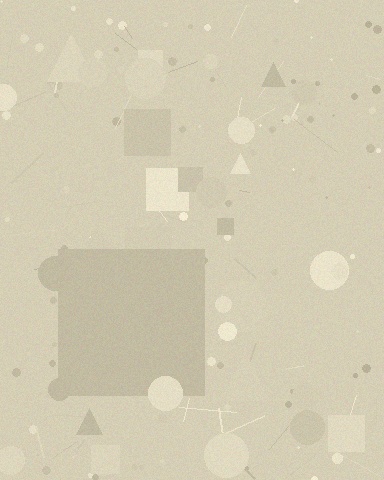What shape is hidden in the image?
A square is hidden in the image.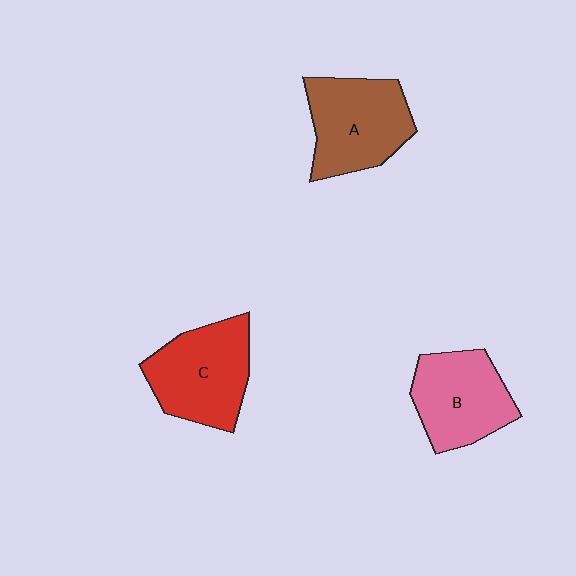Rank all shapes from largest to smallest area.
From largest to smallest: C (red), A (brown), B (pink).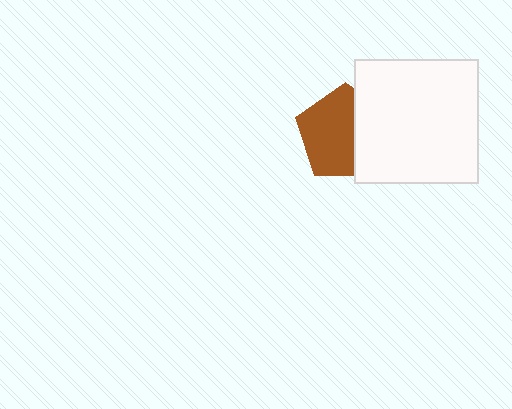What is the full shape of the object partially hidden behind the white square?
The partially hidden object is a brown pentagon.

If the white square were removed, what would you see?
You would see the complete brown pentagon.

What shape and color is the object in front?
The object in front is a white square.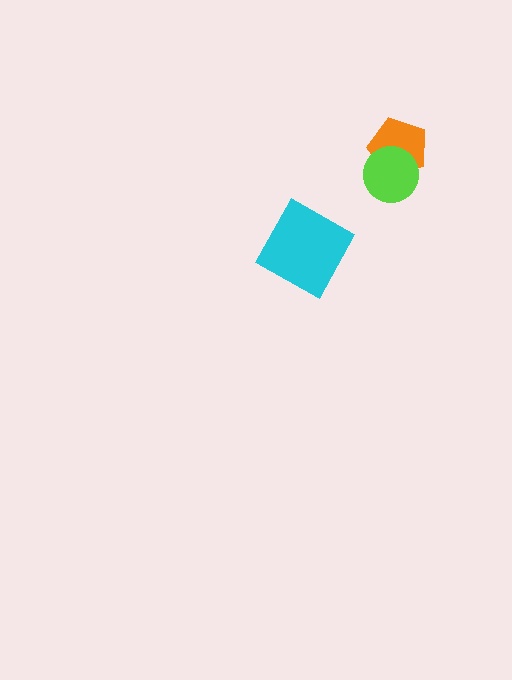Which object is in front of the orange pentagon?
The lime circle is in front of the orange pentagon.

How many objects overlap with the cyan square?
0 objects overlap with the cyan square.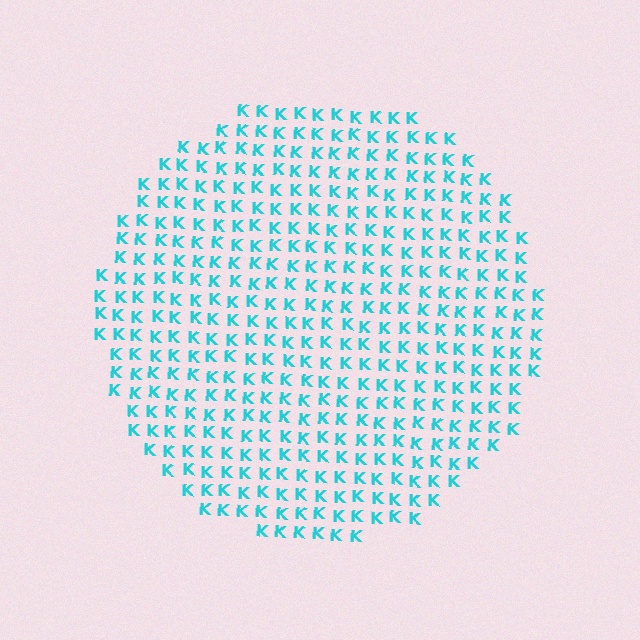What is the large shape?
The large shape is a circle.